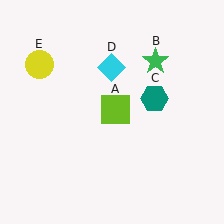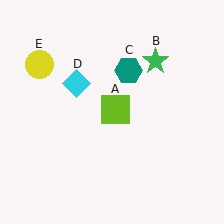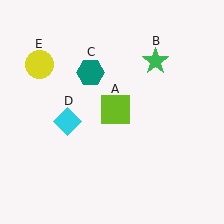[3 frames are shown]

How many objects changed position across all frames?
2 objects changed position: teal hexagon (object C), cyan diamond (object D).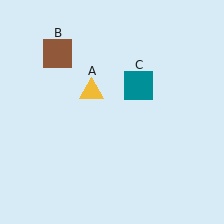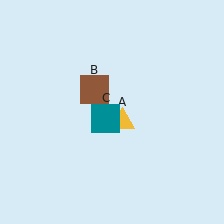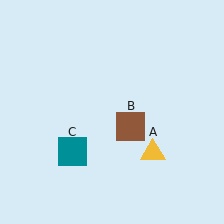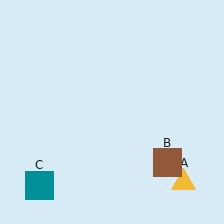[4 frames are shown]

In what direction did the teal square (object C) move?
The teal square (object C) moved down and to the left.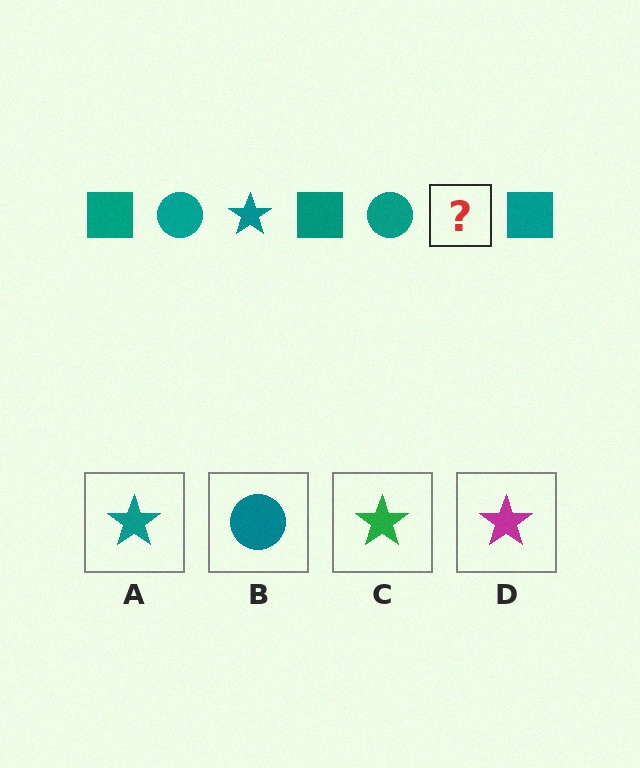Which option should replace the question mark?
Option A.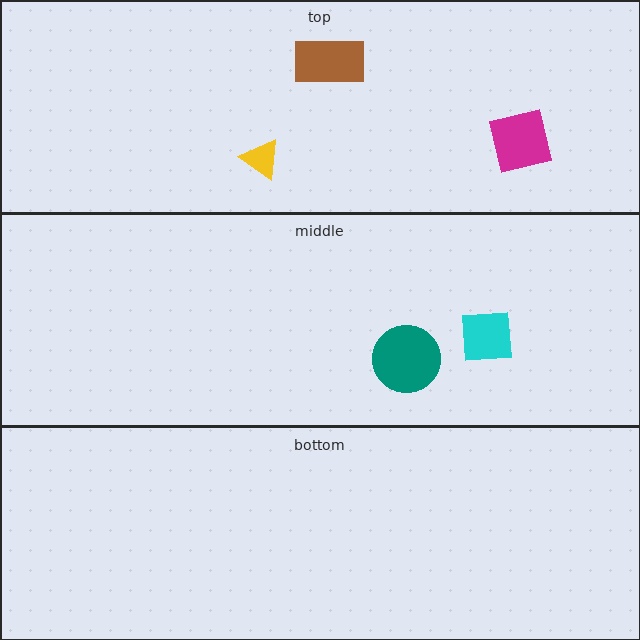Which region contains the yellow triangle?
The top region.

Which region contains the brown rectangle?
The top region.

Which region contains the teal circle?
The middle region.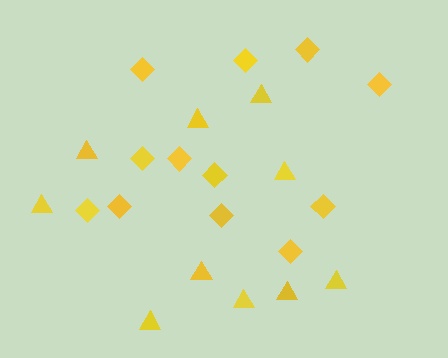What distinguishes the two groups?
There are 2 groups: one group of triangles (10) and one group of diamonds (12).